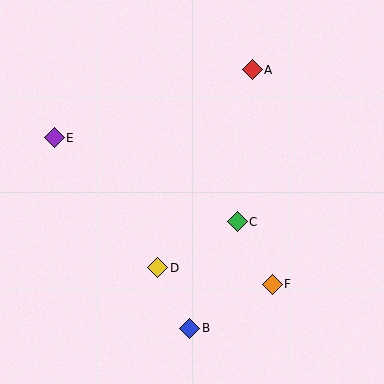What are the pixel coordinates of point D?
Point D is at (158, 268).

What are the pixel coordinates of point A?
Point A is at (252, 70).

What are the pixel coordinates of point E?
Point E is at (54, 138).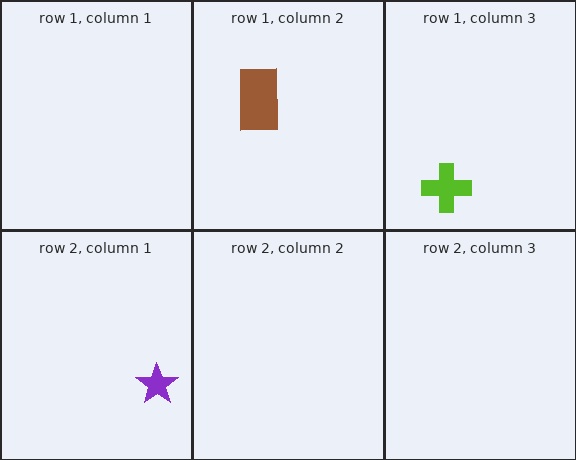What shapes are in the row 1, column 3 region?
The lime cross.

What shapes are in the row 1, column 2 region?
The brown rectangle.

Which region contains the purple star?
The row 2, column 1 region.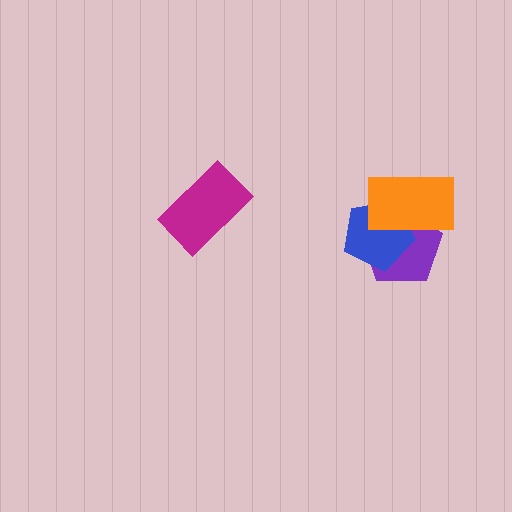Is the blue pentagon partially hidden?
Yes, it is partially covered by another shape.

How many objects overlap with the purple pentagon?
2 objects overlap with the purple pentagon.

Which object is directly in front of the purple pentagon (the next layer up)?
The blue pentagon is directly in front of the purple pentagon.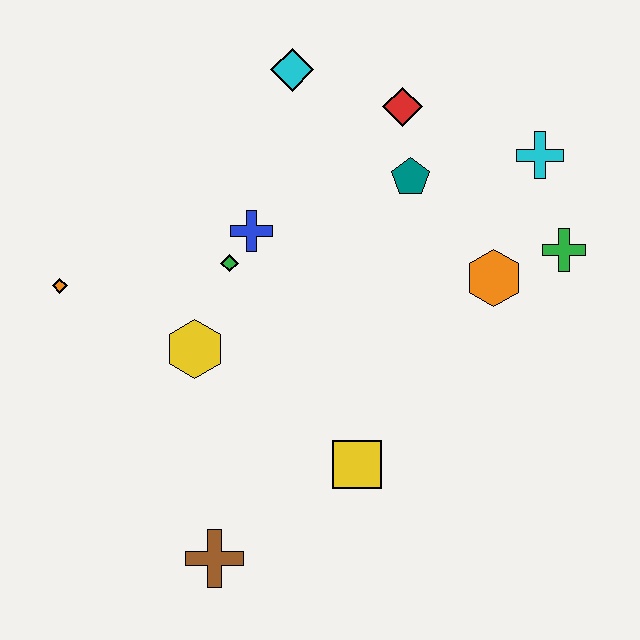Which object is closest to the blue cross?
The green diamond is closest to the blue cross.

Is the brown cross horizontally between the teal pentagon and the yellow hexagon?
Yes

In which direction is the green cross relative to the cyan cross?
The green cross is below the cyan cross.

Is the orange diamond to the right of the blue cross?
No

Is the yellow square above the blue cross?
No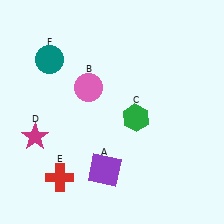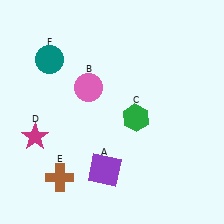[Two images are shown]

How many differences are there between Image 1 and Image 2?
There is 1 difference between the two images.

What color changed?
The cross (E) changed from red in Image 1 to brown in Image 2.